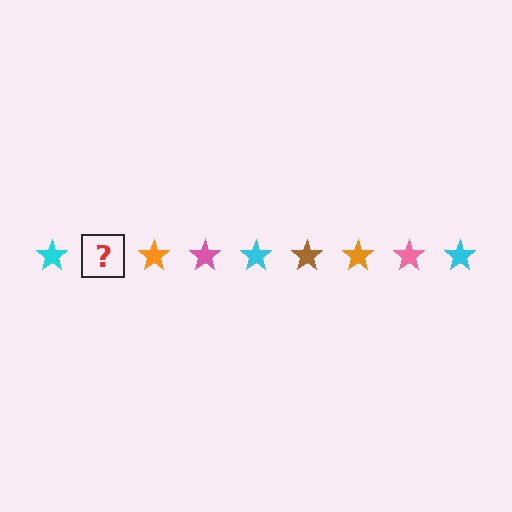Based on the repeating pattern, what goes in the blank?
The blank should be a brown star.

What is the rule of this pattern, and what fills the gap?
The rule is that the pattern cycles through cyan, brown, orange, pink stars. The gap should be filled with a brown star.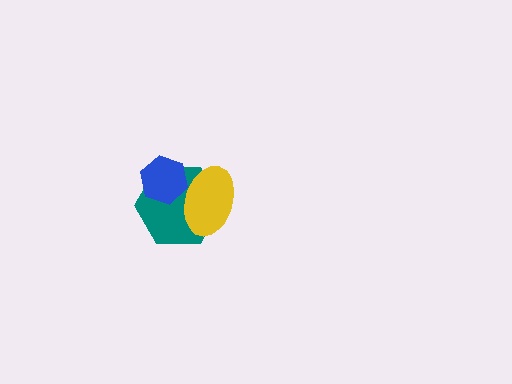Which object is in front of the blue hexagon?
The yellow ellipse is in front of the blue hexagon.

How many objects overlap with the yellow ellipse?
2 objects overlap with the yellow ellipse.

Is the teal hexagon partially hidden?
Yes, it is partially covered by another shape.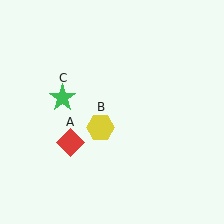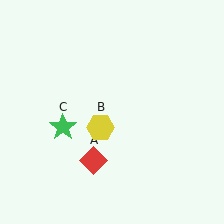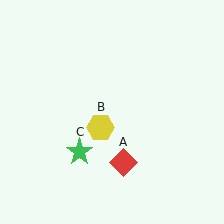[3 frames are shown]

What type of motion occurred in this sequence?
The red diamond (object A), green star (object C) rotated counterclockwise around the center of the scene.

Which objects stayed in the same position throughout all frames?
Yellow hexagon (object B) remained stationary.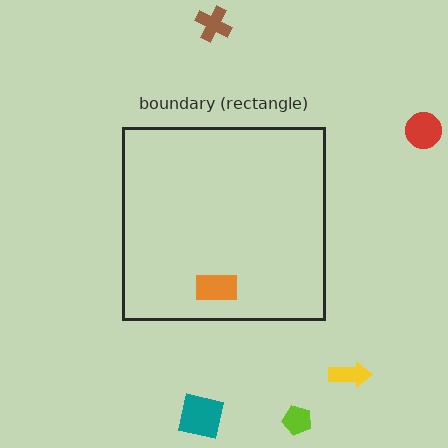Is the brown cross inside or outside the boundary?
Outside.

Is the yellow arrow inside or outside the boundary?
Outside.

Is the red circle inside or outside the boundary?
Outside.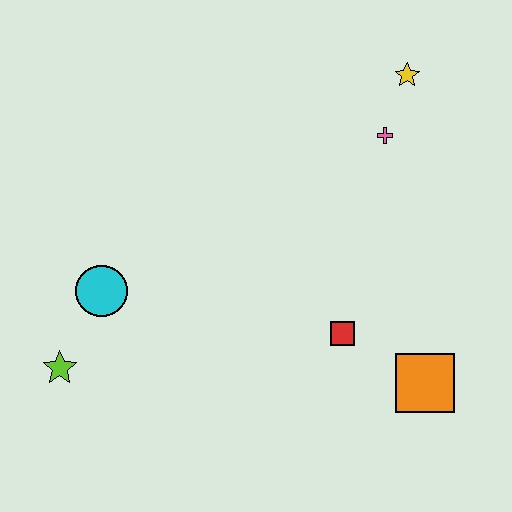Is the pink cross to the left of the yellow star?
Yes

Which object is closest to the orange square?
The red square is closest to the orange square.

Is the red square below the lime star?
No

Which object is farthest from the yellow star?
The lime star is farthest from the yellow star.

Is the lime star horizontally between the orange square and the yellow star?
No